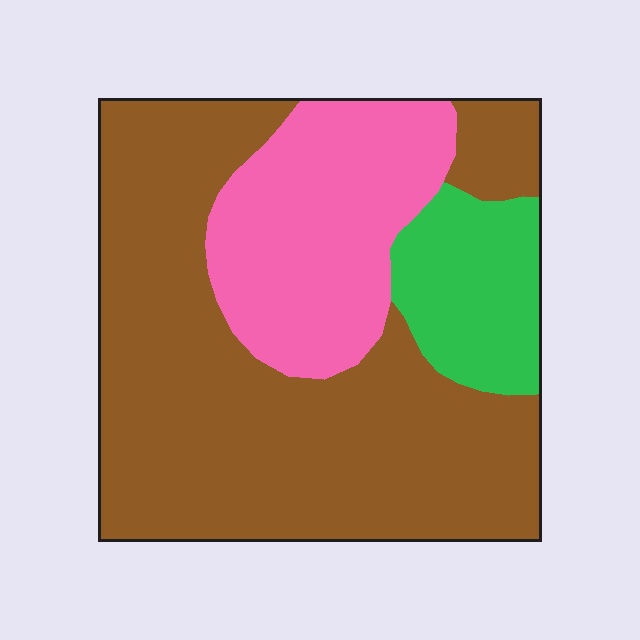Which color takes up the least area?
Green, at roughly 15%.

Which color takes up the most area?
Brown, at roughly 60%.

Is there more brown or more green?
Brown.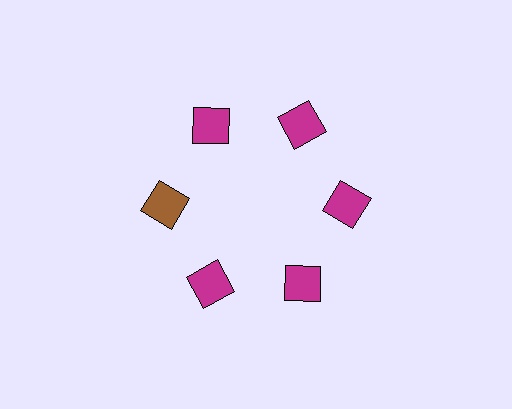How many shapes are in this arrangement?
There are 6 shapes arranged in a ring pattern.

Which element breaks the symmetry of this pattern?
The brown square at roughly the 9 o'clock position breaks the symmetry. All other shapes are magenta squares.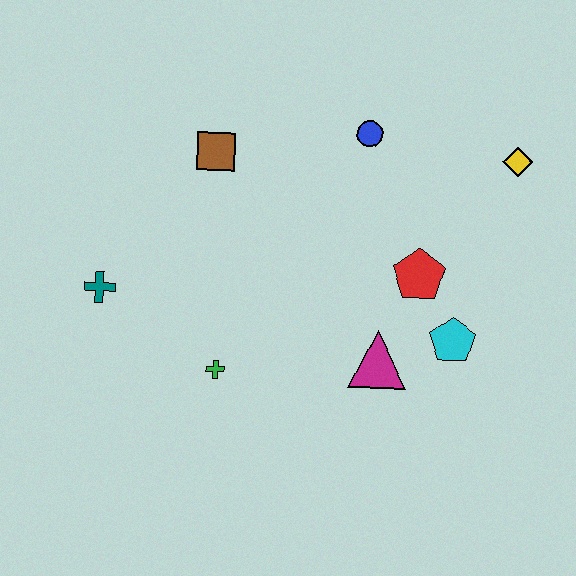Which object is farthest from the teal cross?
The yellow diamond is farthest from the teal cross.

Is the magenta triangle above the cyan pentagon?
No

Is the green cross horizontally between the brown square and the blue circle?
Yes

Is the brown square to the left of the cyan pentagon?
Yes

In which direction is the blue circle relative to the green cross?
The blue circle is above the green cross.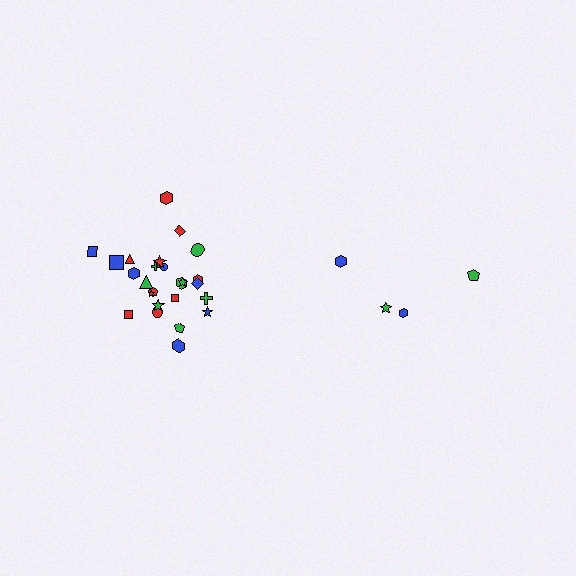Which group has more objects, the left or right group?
The left group.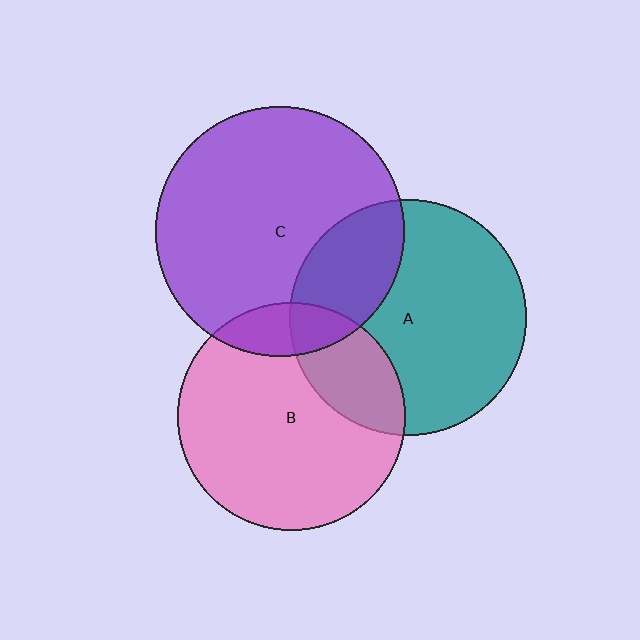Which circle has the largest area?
Circle C (purple).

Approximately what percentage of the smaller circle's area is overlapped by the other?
Approximately 25%.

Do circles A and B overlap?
Yes.